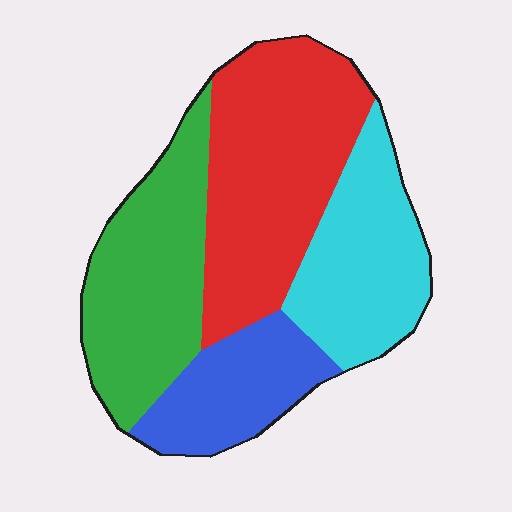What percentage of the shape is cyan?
Cyan covers 22% of the shape.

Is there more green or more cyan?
Green.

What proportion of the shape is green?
Green covers 27% of the shape.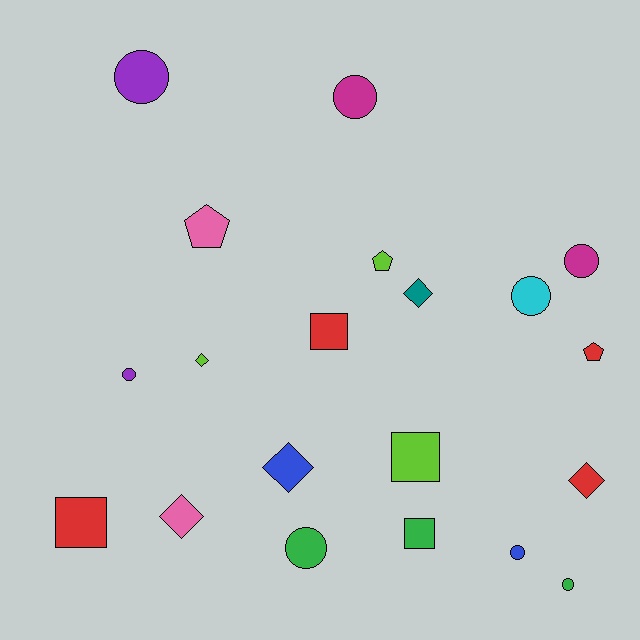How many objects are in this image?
There are 20 objects.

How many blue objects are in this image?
There are 2 blue objects.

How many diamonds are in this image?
There are 5 diamonds.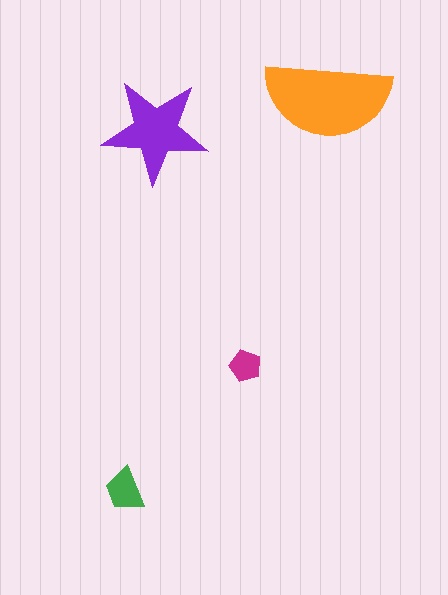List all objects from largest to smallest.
The orange semicircle, the purple star, the green trapezoid, the magenta pentagon.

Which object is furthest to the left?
The green trapezoid is leftmost.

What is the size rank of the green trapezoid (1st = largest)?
3rd.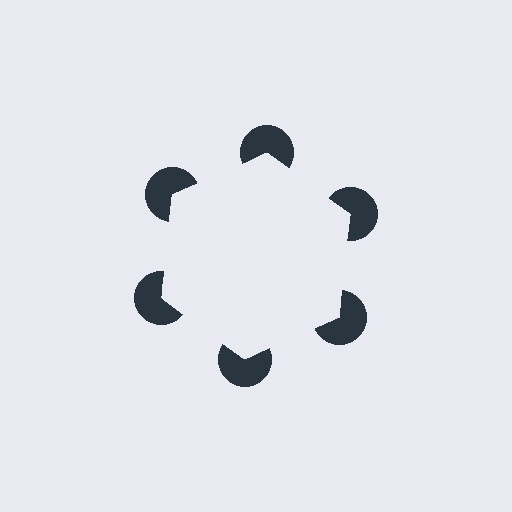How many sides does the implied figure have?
6 sides.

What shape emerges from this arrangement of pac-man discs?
An illusory hexagon — its edges are inferred from the aligned wedge cuts in the pac-man discs, not physically drawn.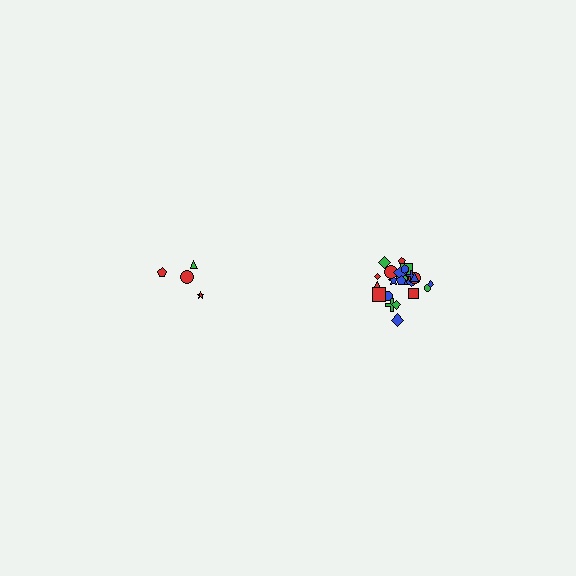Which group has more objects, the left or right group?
The right group.